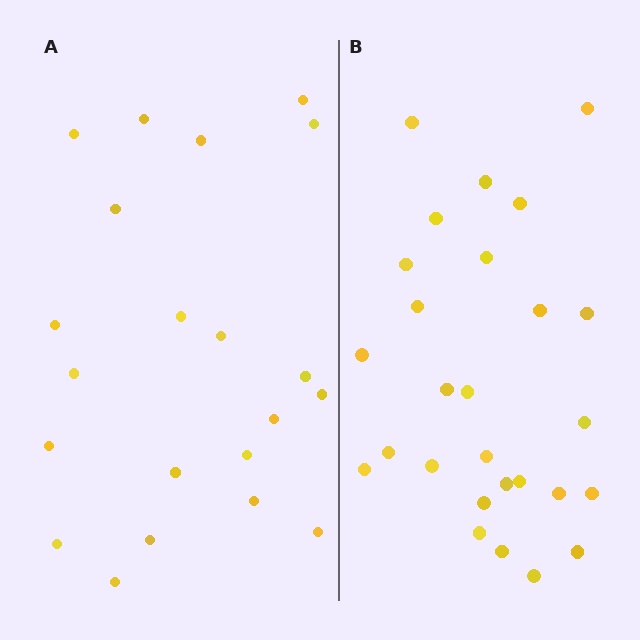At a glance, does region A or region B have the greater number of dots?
Region B (the right region) has more dots.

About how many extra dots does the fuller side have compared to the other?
Region B has about 6 more dots than region A.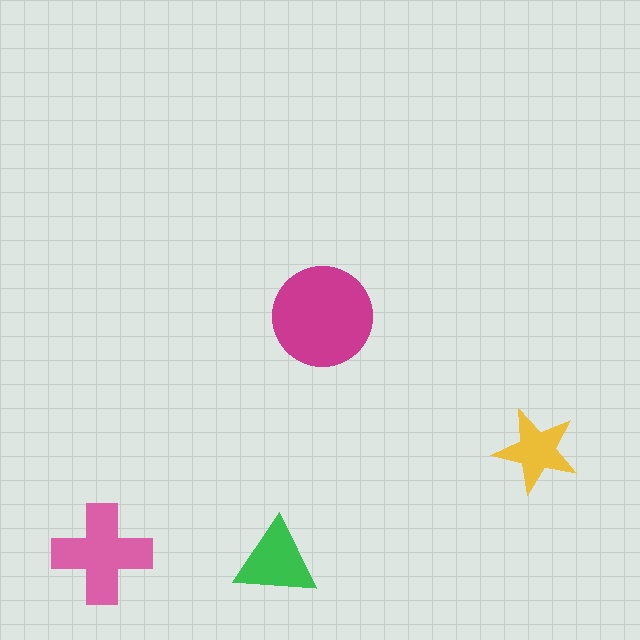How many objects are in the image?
There are 4 objects in the image.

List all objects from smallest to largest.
The yellow star, the green triangle, the pink cross, the magenta circle.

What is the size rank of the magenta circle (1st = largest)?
1st.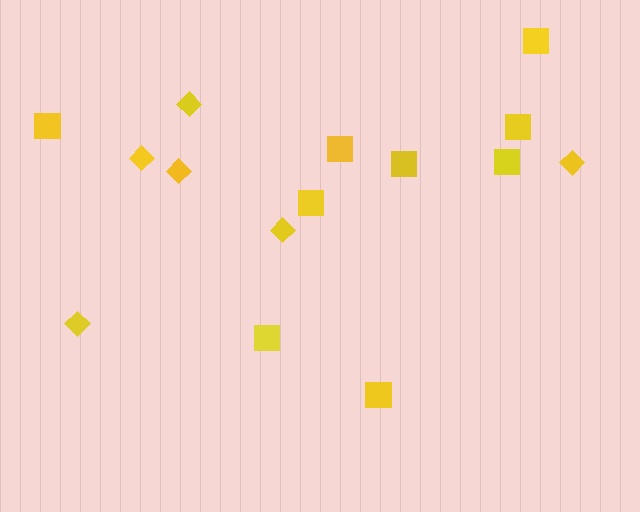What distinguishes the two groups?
There are 2 groups: one group of squares (9) and one group of diamonds (6).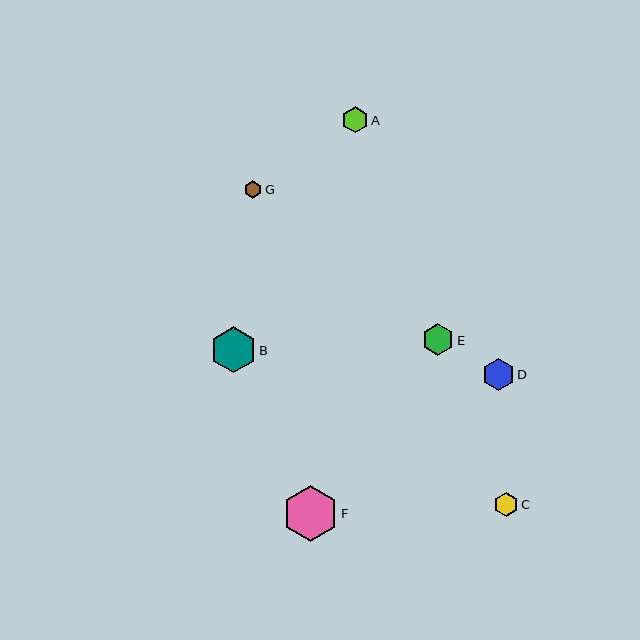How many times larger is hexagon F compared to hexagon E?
Hexagon F is approximately 1.8 times the size of hexagon E.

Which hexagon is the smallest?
Hexagon G is the smallest with a size of approximately 18 pixels.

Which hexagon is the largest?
Hexagon F is the largest with a size of approximately 56 pixels.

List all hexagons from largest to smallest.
From largest to smallest: F, B, D, E, A, C, G.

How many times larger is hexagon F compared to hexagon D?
Hexagon F is approximately 1.7 times the size of hexagon D.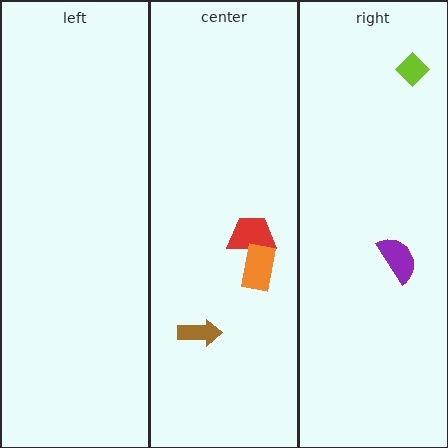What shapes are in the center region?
The red trapezoid, the brown arrow, the orange rectangle.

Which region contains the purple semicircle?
The right region.